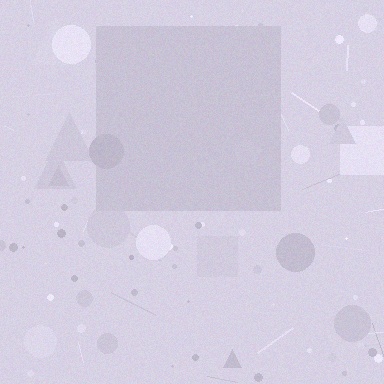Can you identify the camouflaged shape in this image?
The camouflaged shape is a square.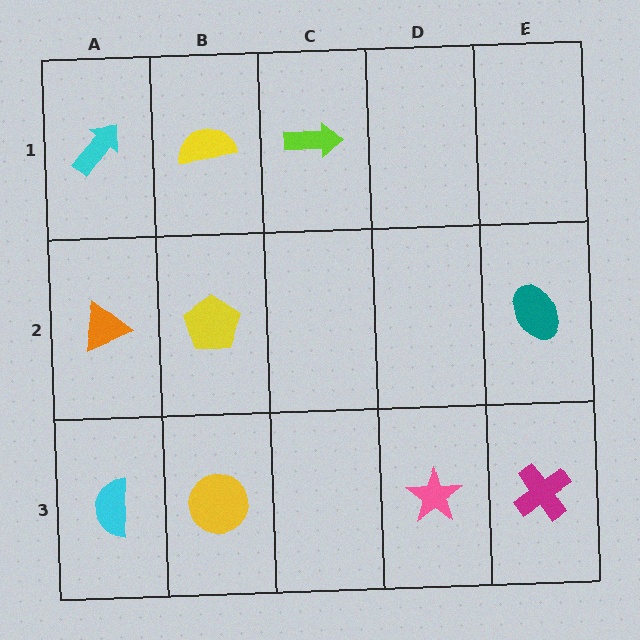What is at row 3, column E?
A magenta cross.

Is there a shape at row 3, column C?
No, that cell is empty.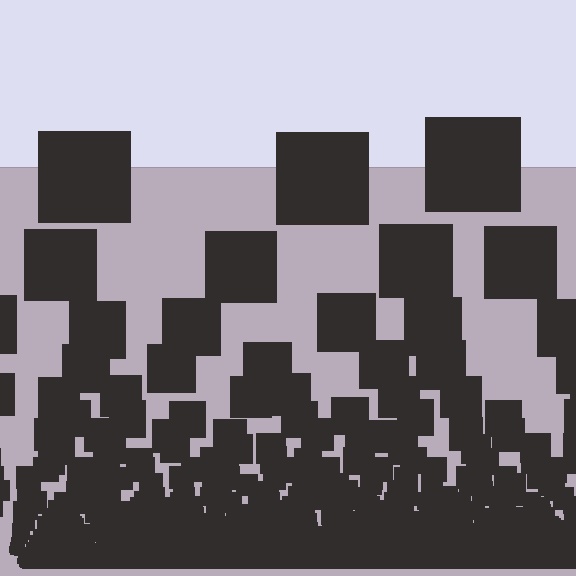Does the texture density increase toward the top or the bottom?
Density increases toward the bottom.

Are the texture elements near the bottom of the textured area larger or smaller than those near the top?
Smaller. The gradient is inverted — elements near the bottom are smaller and denser.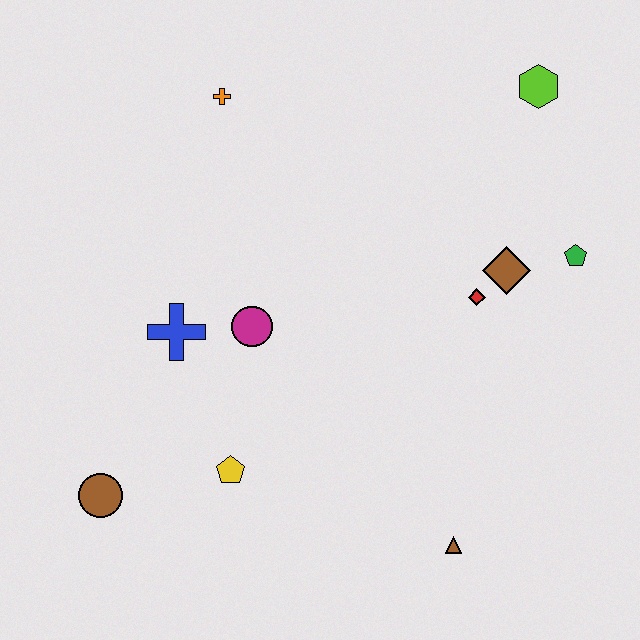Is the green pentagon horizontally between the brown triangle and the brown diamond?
No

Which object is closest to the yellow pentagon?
The brown circle is closest to the yellow pentagon.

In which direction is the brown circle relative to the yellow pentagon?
The brown circle is to the left of the yellow pentagon.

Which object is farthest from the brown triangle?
The orange cross is farthest from the brown triangle.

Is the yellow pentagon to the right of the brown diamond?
No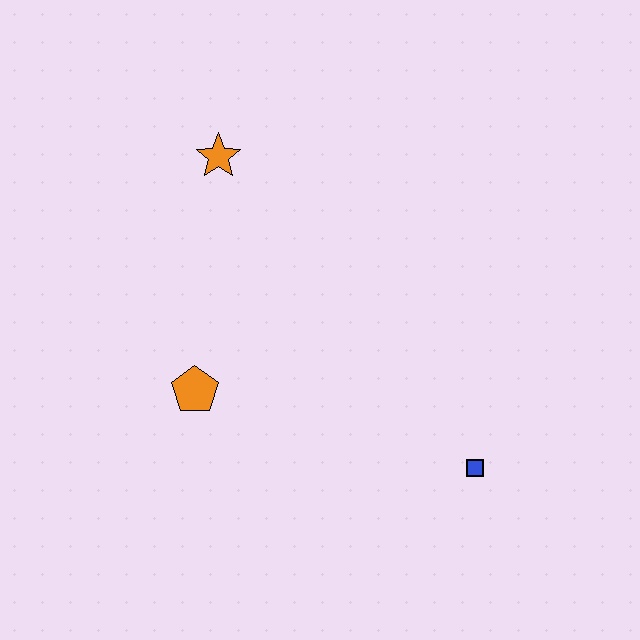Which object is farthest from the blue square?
The orange star is farthest from the blue square.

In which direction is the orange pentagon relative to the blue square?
The orange pentagon is to the left of the blue square.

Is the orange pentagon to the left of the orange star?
Yes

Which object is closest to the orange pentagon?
The orange star is closest to the orange pentagon.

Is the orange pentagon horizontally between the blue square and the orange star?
No